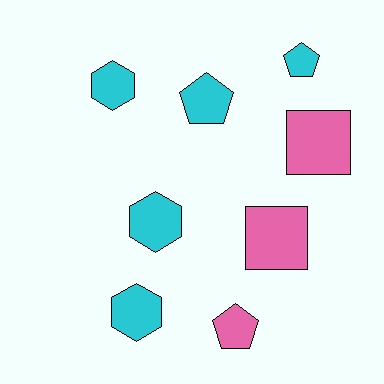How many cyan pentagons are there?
There are 2 cyan pentagons.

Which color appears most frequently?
Cyan, with 5 objects.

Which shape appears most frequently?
Pentagon, with 3 objects.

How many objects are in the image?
There are 8 objects.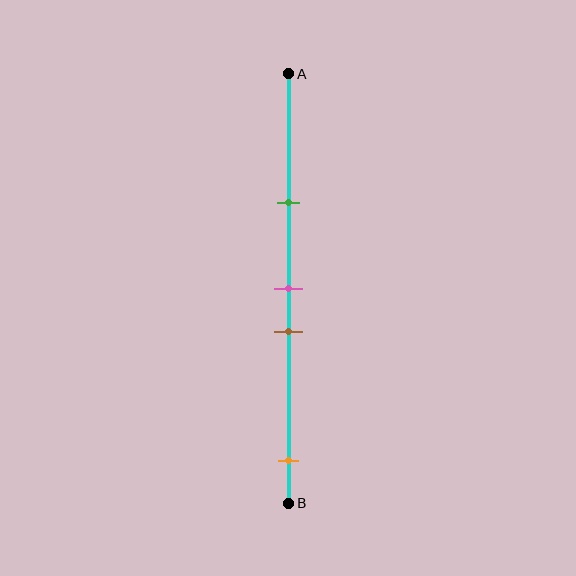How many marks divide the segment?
There are 4 marks dividing the segment.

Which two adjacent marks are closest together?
The pink and brown marks are the closest adjacent pair.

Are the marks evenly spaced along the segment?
No, the marks are not evenly spaced.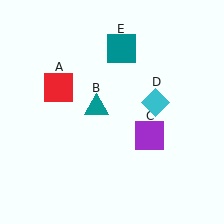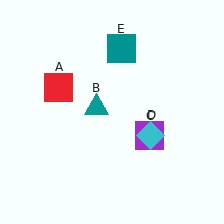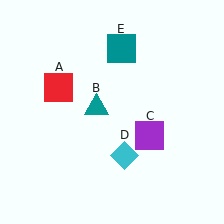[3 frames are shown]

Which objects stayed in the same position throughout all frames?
Red square (object A) and teal triangle (object B) and purple square (object C) and teal square (object E) remained stationary.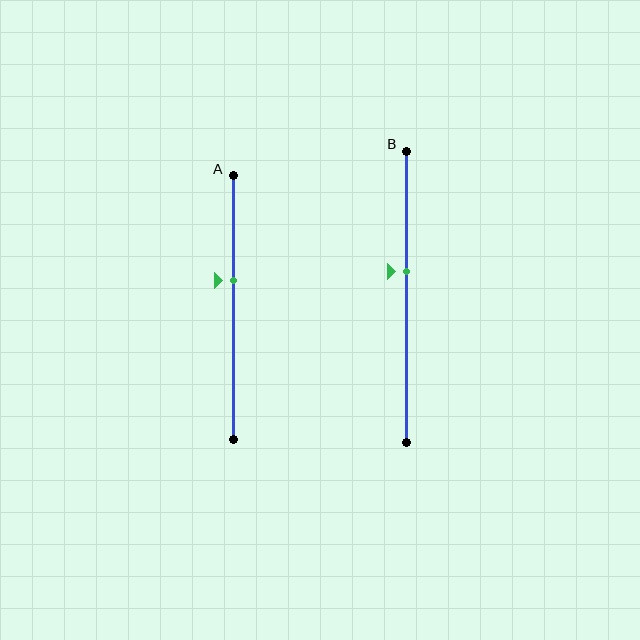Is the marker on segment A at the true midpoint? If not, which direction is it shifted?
No, the marker on segment A is shifted upward by about 10% of the segment length.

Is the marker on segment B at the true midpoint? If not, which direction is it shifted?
No, the marker on segment B is shifted upward by about 9% of the segment length.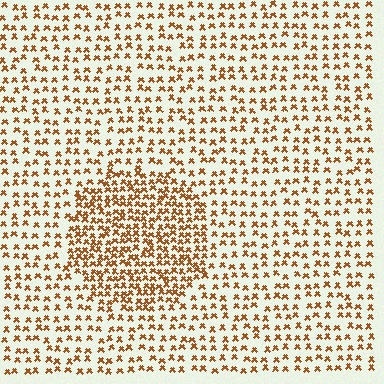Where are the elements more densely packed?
The elements are more densely packed inside the circle boundary.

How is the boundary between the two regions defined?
The boundary is defined by a change in element density (approximately 2.0x ratio). All elements are the same color, size, and shape.